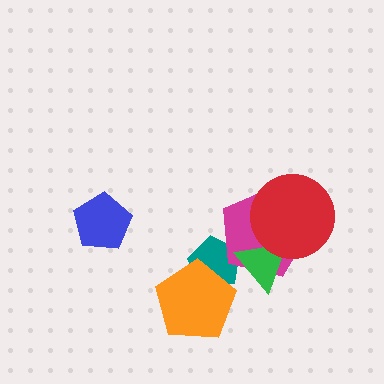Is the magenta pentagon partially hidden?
Yes, it is partially covered by another shape.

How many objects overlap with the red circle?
2 objects overlap with the red circle.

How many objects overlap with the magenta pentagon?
3 objects overlap with the magenta pentagon.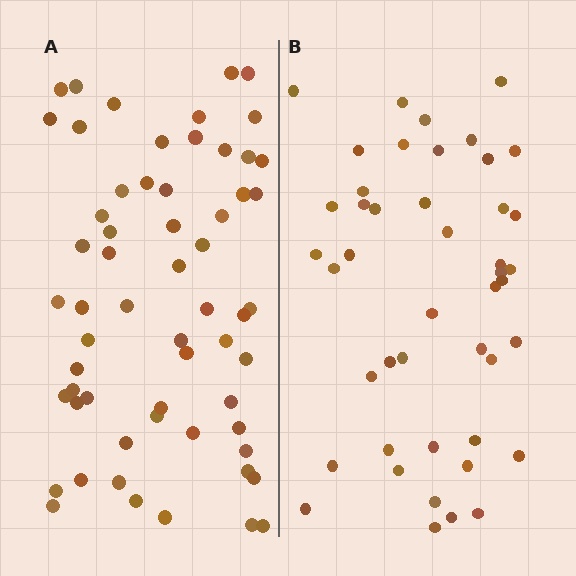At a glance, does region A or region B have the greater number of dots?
Region A (the left region) has more dots.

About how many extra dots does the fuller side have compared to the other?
Region A has approximately 15 more dots than region B.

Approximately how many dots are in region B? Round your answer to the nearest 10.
About 40 dots. (The exact count is 45, which rounds to 40.)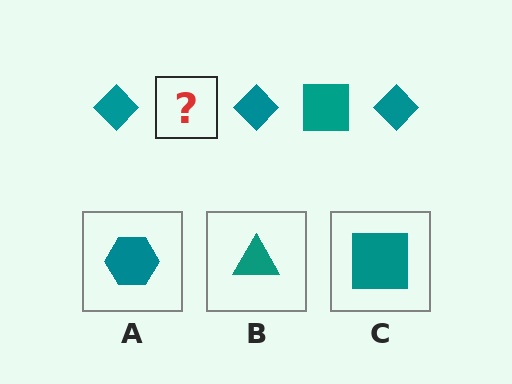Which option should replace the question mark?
Option C.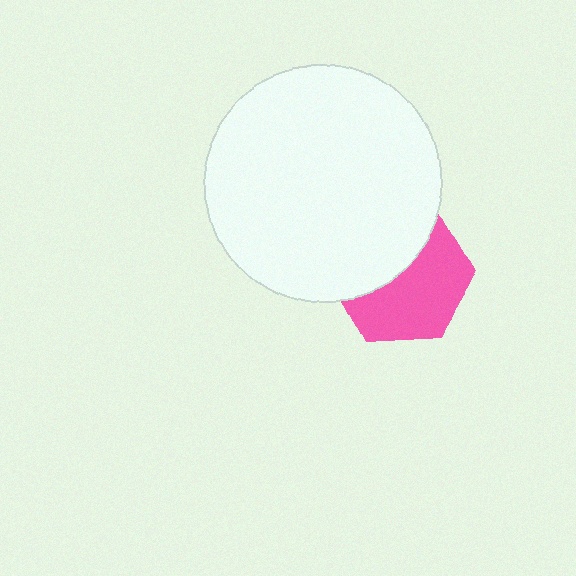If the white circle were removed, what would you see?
You would see the complete pink hexagon.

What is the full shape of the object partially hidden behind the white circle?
The partially hidden object is a pink hexagon.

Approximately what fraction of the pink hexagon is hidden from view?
Roughly 44% of the pink hexagon is hidden behind the white circle.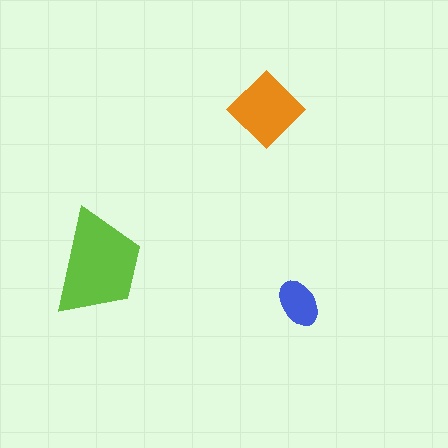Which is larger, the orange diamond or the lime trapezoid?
The lime trapezoid.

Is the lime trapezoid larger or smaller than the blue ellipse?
Larger.